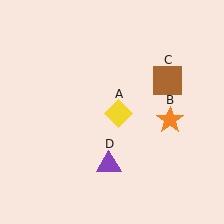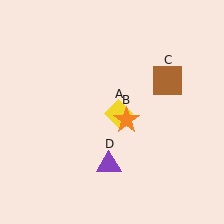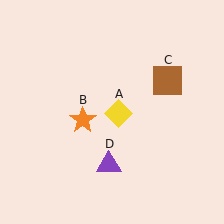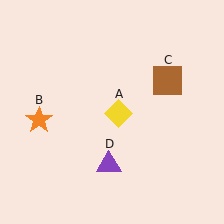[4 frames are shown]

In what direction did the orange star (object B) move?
The orange star (object B) moved left.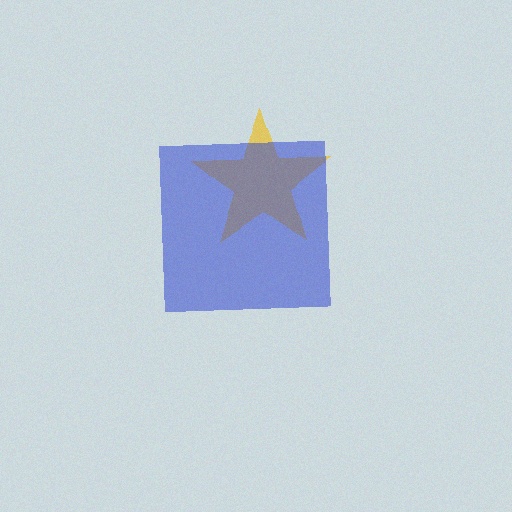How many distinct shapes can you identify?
There are 2 distinct shapes: a yellow star, a blue square.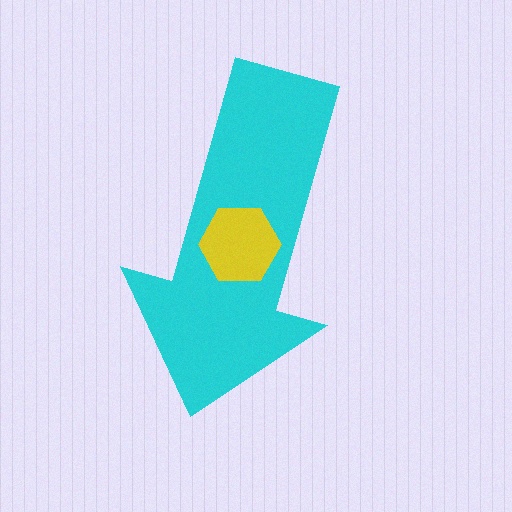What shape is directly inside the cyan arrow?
The yellow hexagon.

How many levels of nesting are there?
2.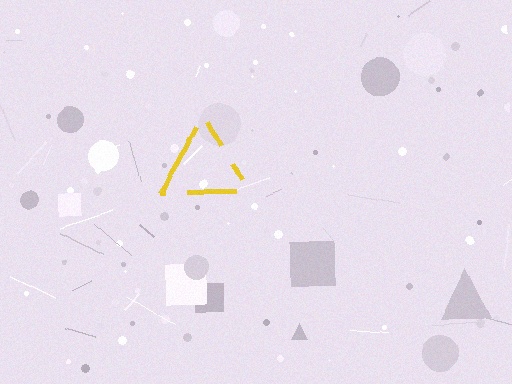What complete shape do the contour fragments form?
The contour fragments form a triangle.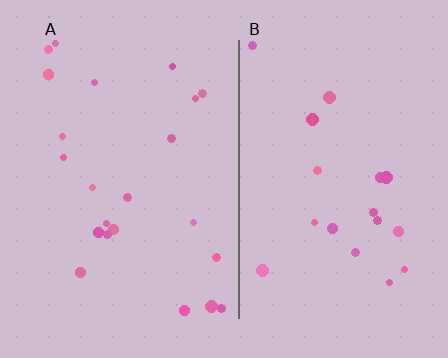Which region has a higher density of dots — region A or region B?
A (the left).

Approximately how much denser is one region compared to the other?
Approximately 1.2× — region A over region B.